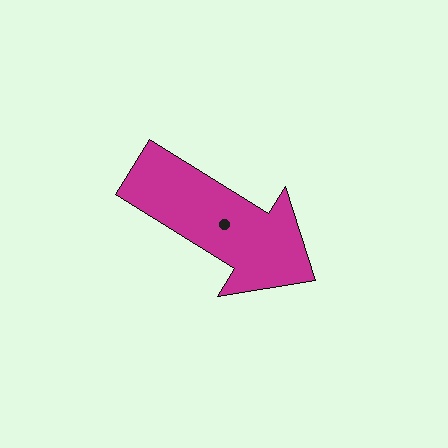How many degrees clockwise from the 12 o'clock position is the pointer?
Approximately 122 degrees.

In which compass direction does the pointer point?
Southeast.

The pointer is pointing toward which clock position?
Roughly 4 o'clock.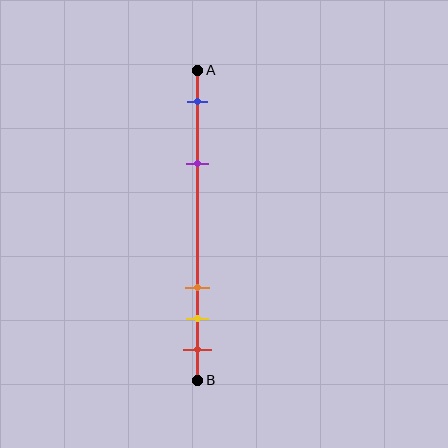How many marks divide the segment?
There are 5 marks dividing the segment.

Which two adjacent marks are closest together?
The yellow and red marks are the closest adjacent pair.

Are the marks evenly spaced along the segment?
No, the marks are not evenly spaced.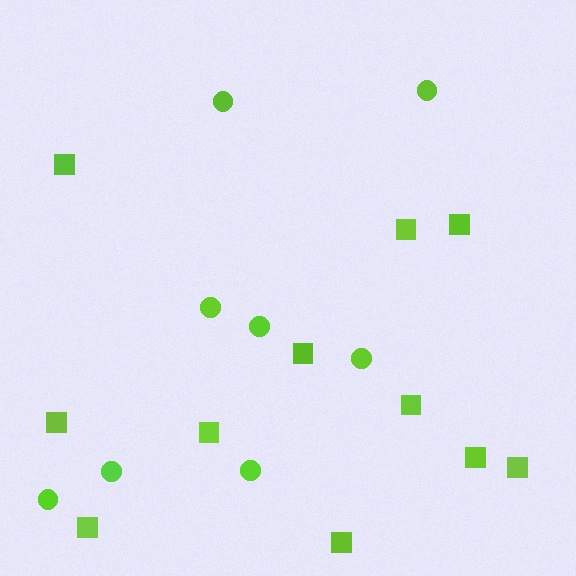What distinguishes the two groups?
There are 2 groups: one group of circles (8) and one group of squares (11).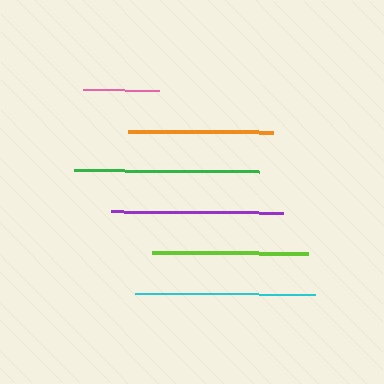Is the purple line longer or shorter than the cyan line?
The cyan line is longer than the purple line.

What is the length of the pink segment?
The pink segment is approximately 76 pixels long.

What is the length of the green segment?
The green segment is approximately 186 pixels long.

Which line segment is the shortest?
The pink line is the shortest at approximately 76 pixels.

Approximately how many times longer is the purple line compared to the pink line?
The purple line is approximately 2.3 times the length of the pink line.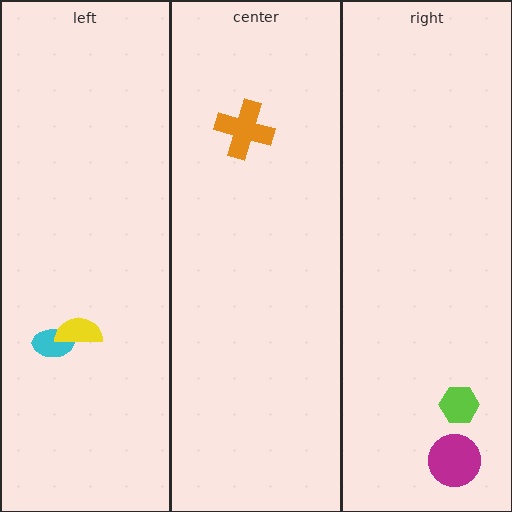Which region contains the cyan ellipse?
The left region.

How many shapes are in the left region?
2.